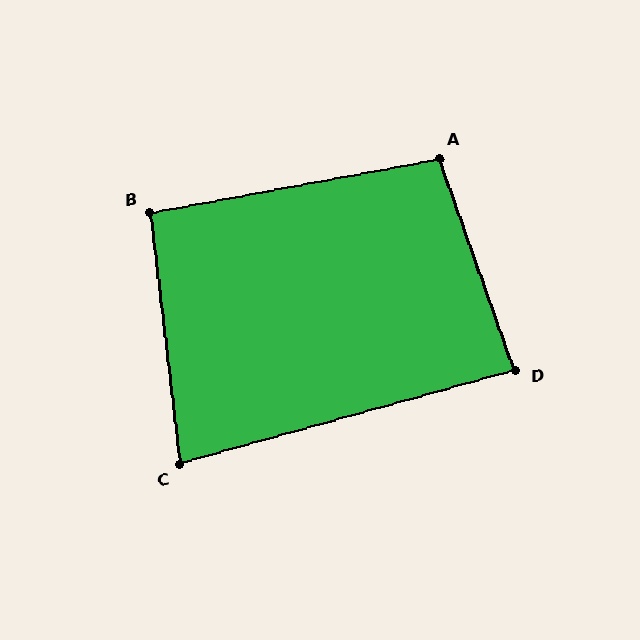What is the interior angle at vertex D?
Approximately 86 degrees (approximately right).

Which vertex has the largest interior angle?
A, at approximately 99 degrees.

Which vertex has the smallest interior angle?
C, at approximately 81 degrees.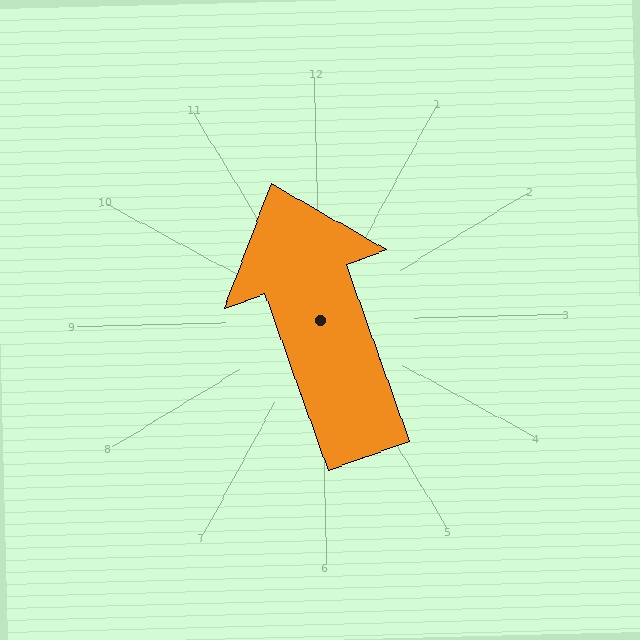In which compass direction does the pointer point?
North.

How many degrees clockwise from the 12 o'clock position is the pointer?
Approximately 342 degrees.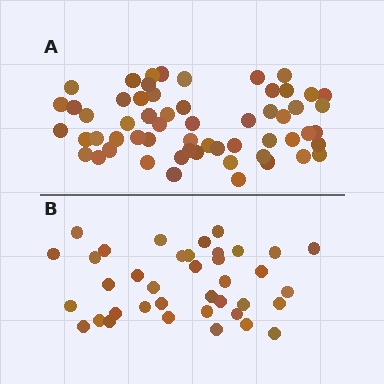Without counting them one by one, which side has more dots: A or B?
Region A (the top region) has more dots.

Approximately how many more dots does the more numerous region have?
Region A has approximately 20 more dots than region B.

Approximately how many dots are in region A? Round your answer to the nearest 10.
About 60 dots. (The exact count is 58, which rounds to 60.)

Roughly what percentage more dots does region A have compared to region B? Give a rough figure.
About 55% more.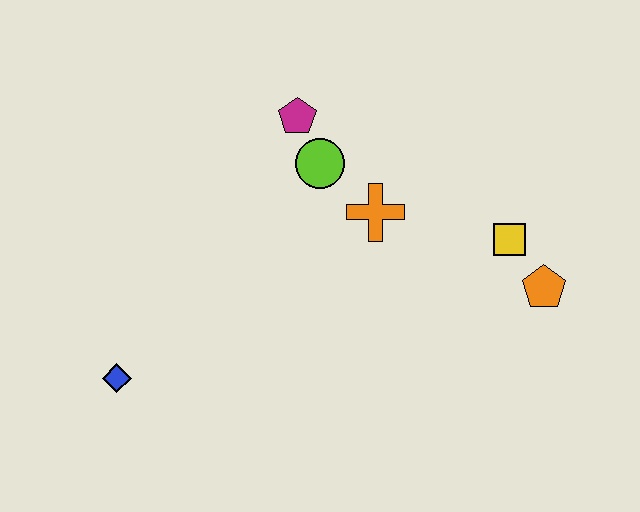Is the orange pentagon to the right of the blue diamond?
Yes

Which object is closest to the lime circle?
The magenta pentagon is closest to the lime circle.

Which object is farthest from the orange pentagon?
The blue diamond is farthest from the orange pentagon.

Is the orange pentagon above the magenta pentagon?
No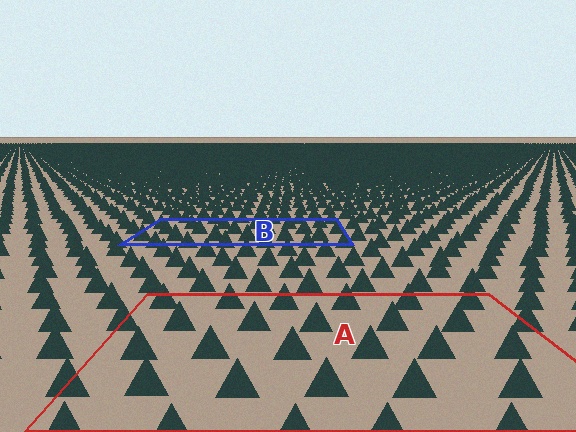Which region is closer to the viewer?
Region A is closer. The texture elements there are larger and more spread out.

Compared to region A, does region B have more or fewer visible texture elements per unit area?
Region B has more texture elements per unit area — they are packed more densely because it is farther away.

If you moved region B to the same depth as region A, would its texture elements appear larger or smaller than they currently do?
They would appear larger. At a closer depth, the same texture elements are projected at a bigger on-screen size.